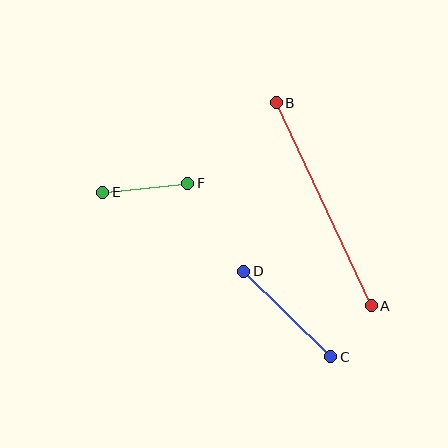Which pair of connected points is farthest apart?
Points A and B are farthest apart.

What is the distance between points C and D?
The distance is approximately 122 pixels.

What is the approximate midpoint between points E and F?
The midpoint is at approximately (145, 188) pixels.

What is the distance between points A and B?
The distance is approximately 224 pixels.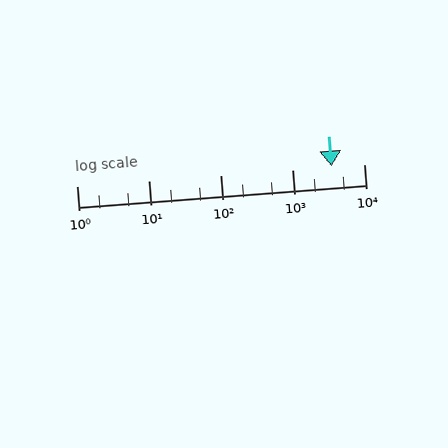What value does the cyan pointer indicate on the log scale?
The pointer indicates approximately 3500.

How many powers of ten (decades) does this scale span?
The scale spans 4 decades, from 1 to 10000.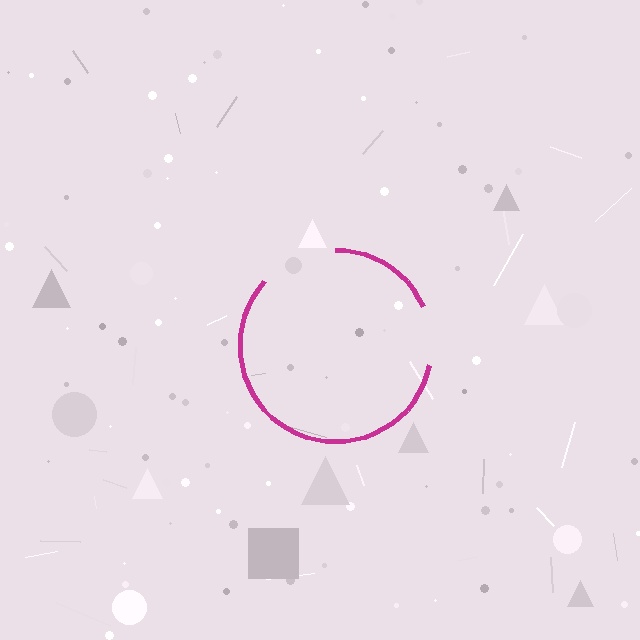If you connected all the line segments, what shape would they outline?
They would outline a circle.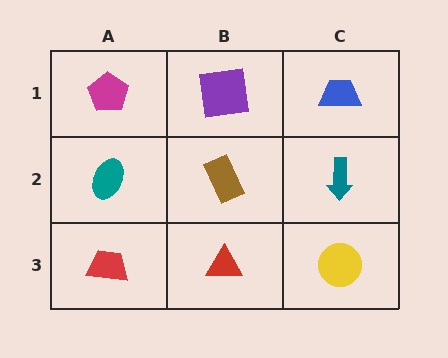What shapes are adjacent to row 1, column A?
A teal ellipse (row 2, column A), a purple square (row 1, column B).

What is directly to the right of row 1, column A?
A purple square.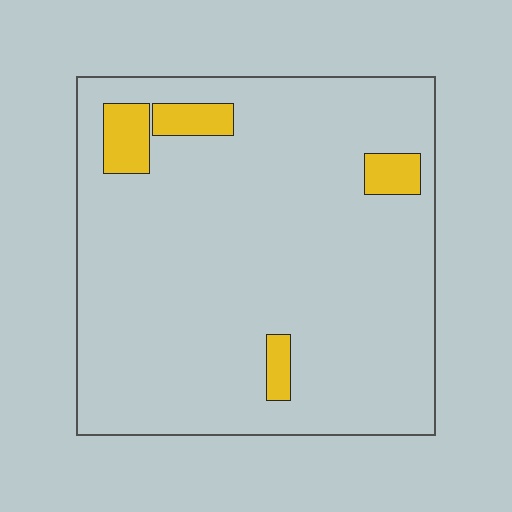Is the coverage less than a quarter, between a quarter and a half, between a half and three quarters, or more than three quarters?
Less than a quarter.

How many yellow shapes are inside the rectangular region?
4.